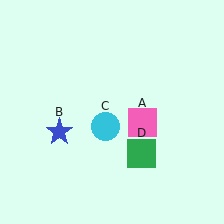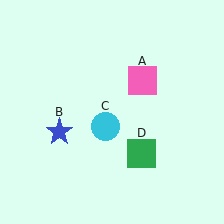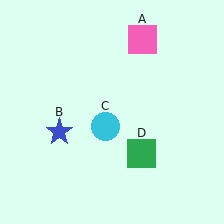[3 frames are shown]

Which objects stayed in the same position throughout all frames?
Blue star (object B) and cyan circle (object C) and green square (object D) remained stationary.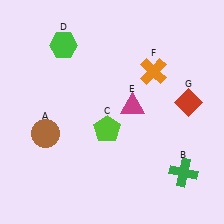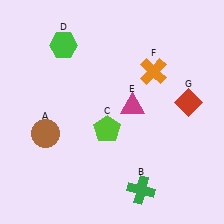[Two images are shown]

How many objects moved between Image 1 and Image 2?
1 object moved between the two images.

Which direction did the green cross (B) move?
The green cross (B) moved left.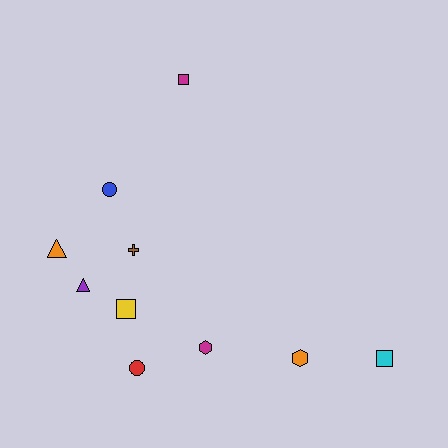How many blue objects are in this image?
There is 1 blue object.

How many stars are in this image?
There are no stars.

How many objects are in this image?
There are 10 objects.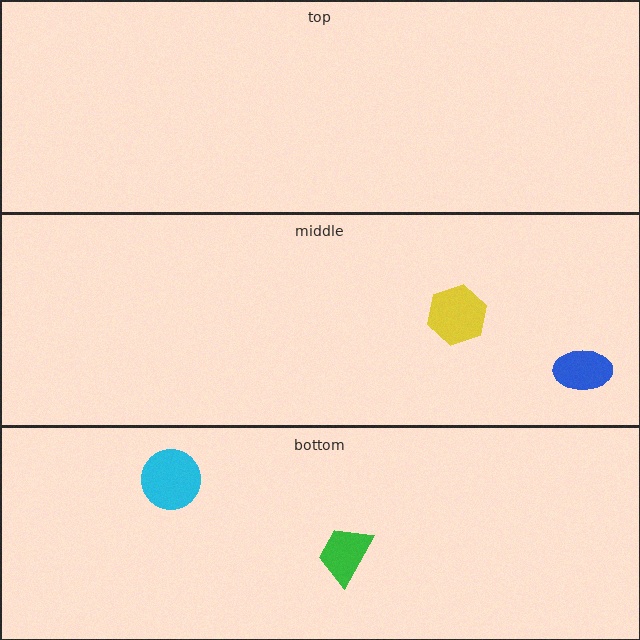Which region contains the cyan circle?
The bottom region.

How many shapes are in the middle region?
2.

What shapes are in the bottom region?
The cyan circle, the green trapezoid.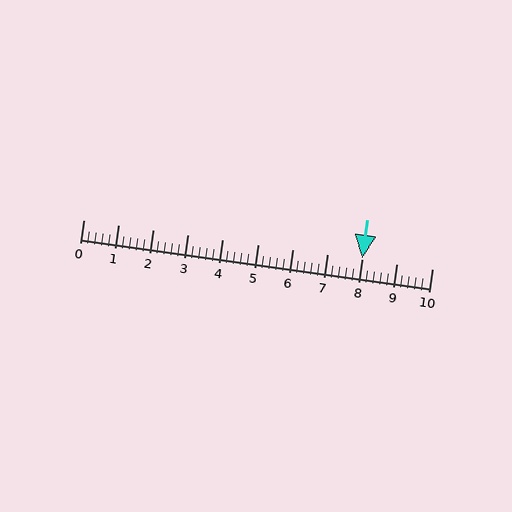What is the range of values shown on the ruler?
The ruler shows values from 0 to 10.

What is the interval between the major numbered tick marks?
The major tick marks are spaced 1 units apart.